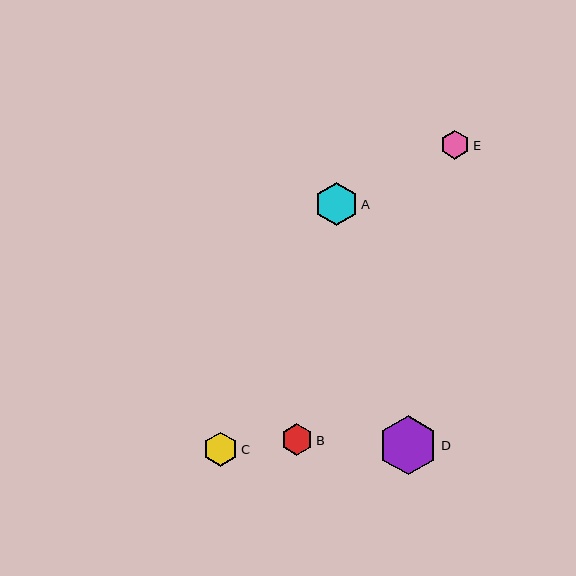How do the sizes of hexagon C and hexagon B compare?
Hexagon C and hexagon B are approximately the same size.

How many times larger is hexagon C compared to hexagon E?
Hexagon C is approximately 1.2 times the size of hexagon E.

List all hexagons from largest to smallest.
From largest to smallest: D, A, C, B, E.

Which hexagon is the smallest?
Hexagon E is the smallest with a size of approximately 29 pixels.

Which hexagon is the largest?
Hexagon D is the largest with a size of approximately 59 pixels.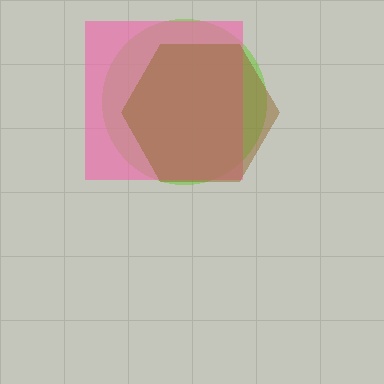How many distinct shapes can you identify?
There are 3 distinct shapes: a lime circle, a pink square, a brown hexagon.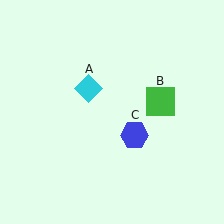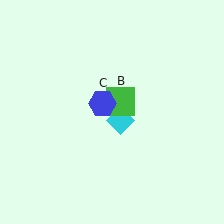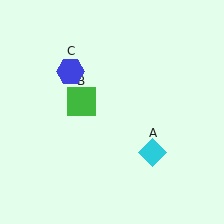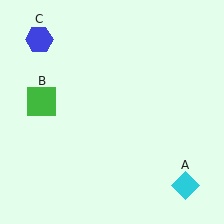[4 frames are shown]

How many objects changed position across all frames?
3 objects changed position: cyan diamond (object A), green square (object B), blue hexagon (object C).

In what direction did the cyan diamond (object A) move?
The cyan diamond (object A) moved down and to the right.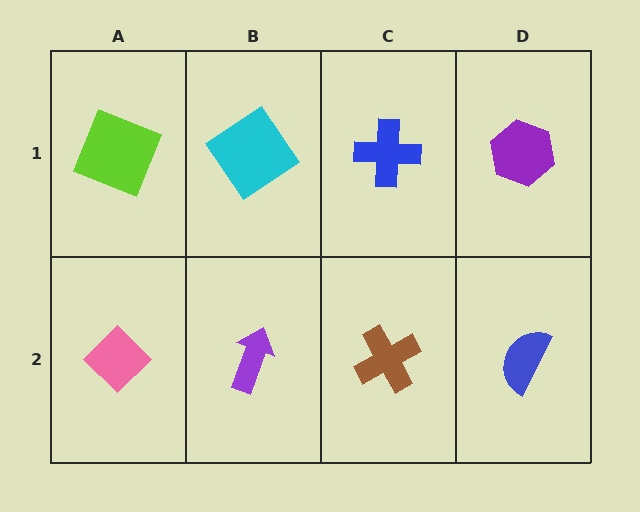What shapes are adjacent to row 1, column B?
A purple arrow (row 2, column B), a lime square (row 1, column A), a blue cross (row 1, column C).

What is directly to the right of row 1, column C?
A purple hexagon.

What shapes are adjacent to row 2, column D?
A purple hexagon (row 1, column D), a brown cross (row 2, column C).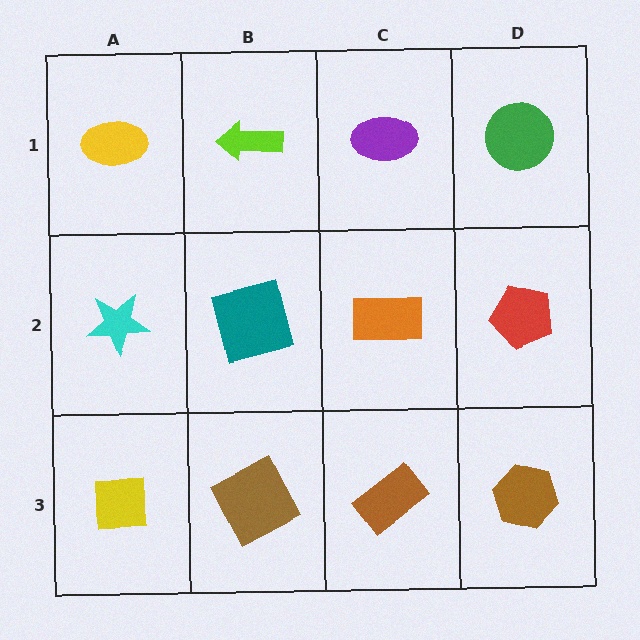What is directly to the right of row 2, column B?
An orange rectangle.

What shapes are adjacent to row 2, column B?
A lime arrow (row 1, column B), a brown square (row 3, column B), a cyan star (row 2, column A), an orange rectangle (row 2, column C).